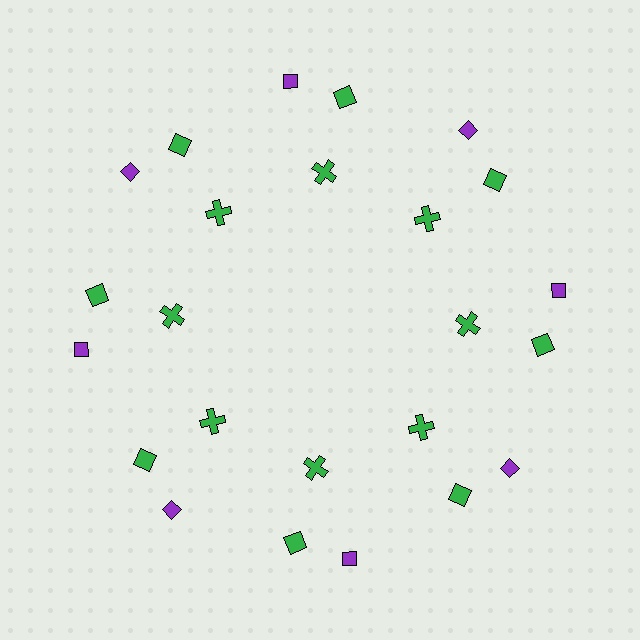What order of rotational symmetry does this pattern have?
This pattern has 8-fold rotational symmetry.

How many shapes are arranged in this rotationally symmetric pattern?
There are 24 shapes, arranged in 8 groups of 3.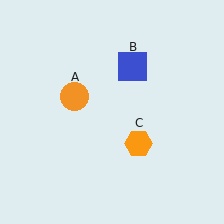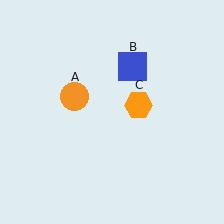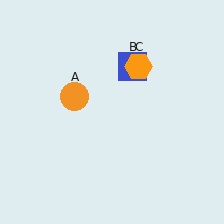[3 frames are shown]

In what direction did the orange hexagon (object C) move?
The orange hexagon (object C) moved up.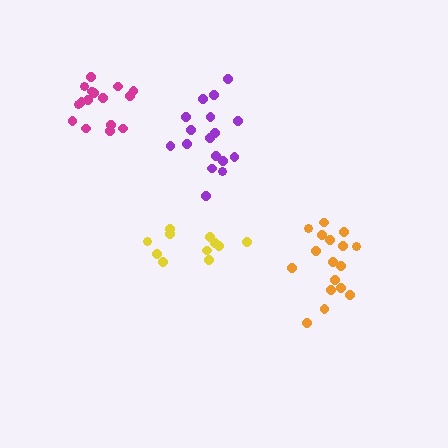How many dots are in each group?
Group 1: 17 dots, Group 2: 11 dots, Group 3: 16 dots, Group 4: 17 dots (61 total).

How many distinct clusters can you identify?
There are 4 distinct clusters.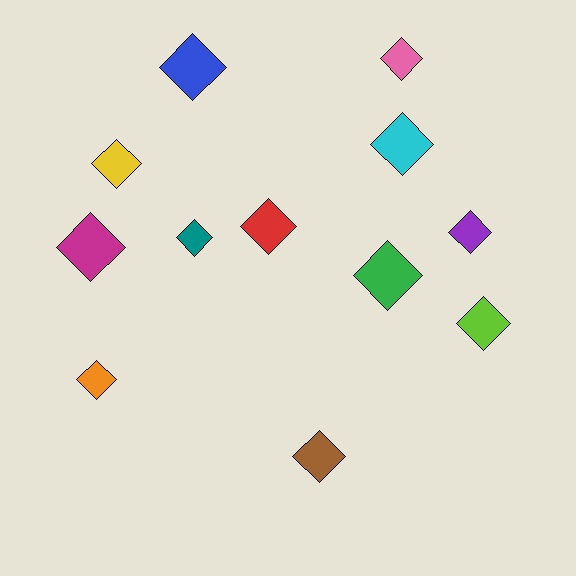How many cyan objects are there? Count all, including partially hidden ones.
There is 1 cyan object.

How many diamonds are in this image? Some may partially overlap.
There are 12 diamonds.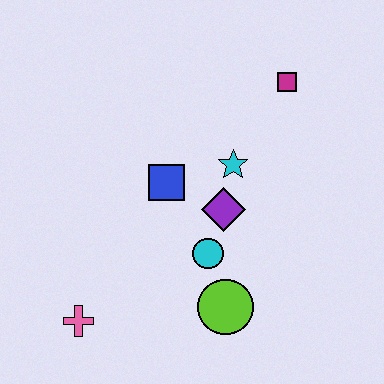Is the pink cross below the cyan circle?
Yes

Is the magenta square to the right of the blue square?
Yes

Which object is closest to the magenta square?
The cyan star is closest to the magenta square.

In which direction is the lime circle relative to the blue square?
The lime circle is below the blue square.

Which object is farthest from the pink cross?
The magenta square is farthest from the pink cross.